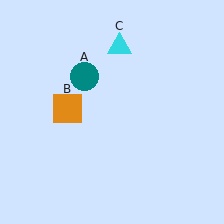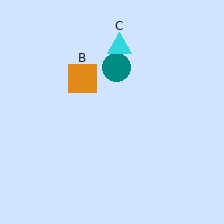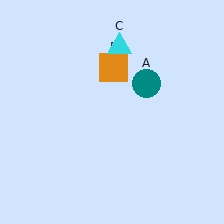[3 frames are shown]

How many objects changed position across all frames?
2 objects changed position: teal circle (object A), orange square (object B).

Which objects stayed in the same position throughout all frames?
Cyan triangle (object C) remained stationary.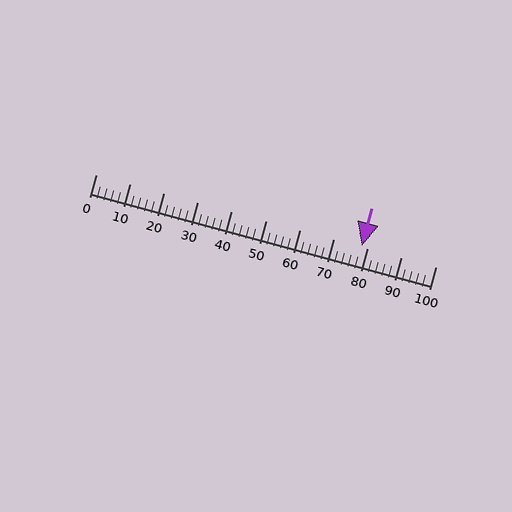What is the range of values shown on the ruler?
The ruler shows values from 0 to 100.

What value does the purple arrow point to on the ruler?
The purple arrow points to approximately 78.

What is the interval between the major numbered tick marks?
The major tick marks are spaced 10 units apart.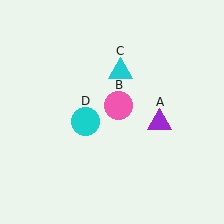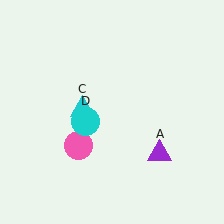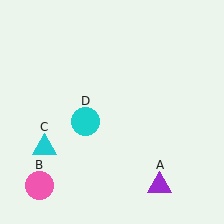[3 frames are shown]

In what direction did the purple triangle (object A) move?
The purple triangle (object A) moved down.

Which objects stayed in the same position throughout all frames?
Cyan circle (object D) remained stationary.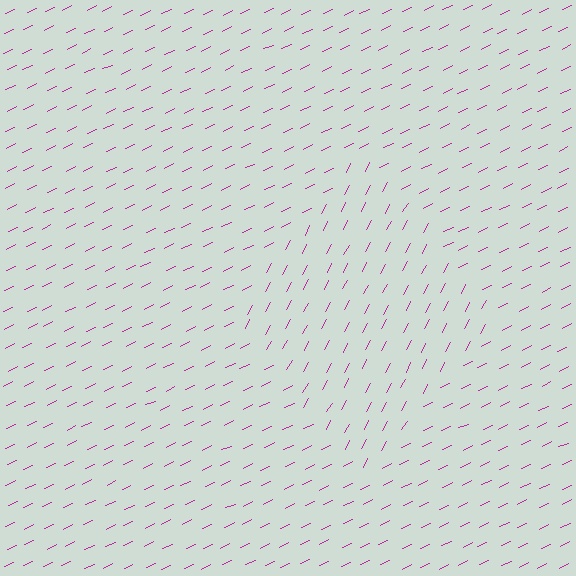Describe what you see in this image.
The image is filled with small magenta line segments. A diamond region in the image has lines oriented differently from the surrounding lines, creating a visible texture boundary.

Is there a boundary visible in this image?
Yes, there is a texture boundary formed by a change in line orientation.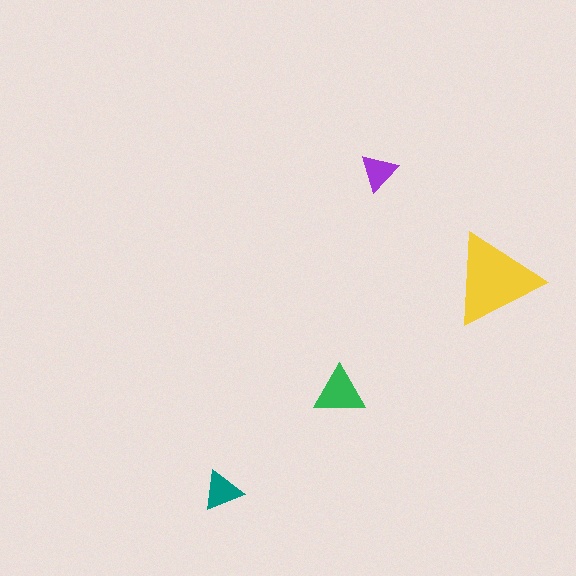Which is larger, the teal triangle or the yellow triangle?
The yellow one.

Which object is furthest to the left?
The teal triangle is leftmost.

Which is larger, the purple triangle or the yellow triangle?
The yellow one.